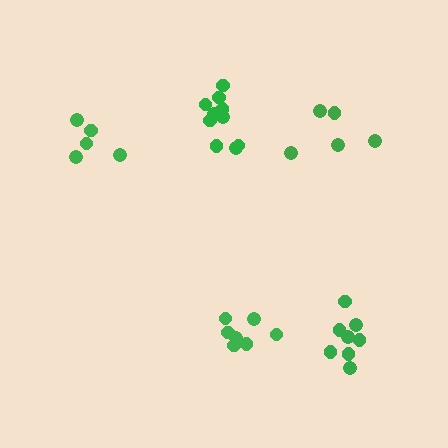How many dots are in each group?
Group 1: 5 dots, Group 2: 10 dots, Group 3: 7 dots, Group 4: 5 dots, Group 5: 8 dots (35 total).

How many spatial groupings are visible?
There are 5 spatial groupings.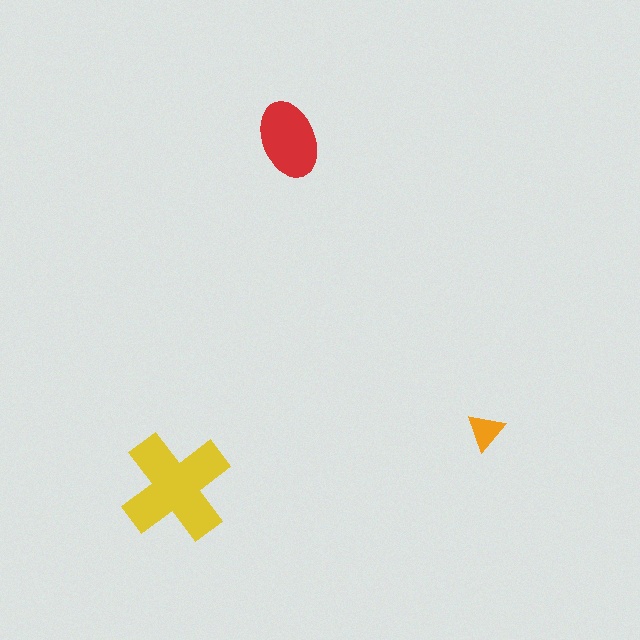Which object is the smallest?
The orange triangle.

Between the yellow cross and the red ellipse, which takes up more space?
The yellow cross.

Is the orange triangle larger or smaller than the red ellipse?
Smaller.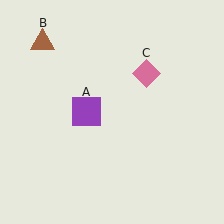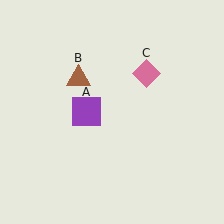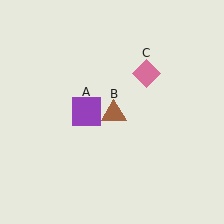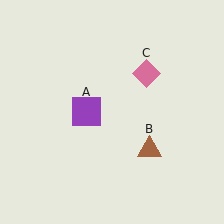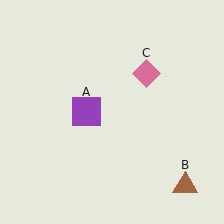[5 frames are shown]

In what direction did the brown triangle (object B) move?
The brown triangle (object B) moved down and to the right.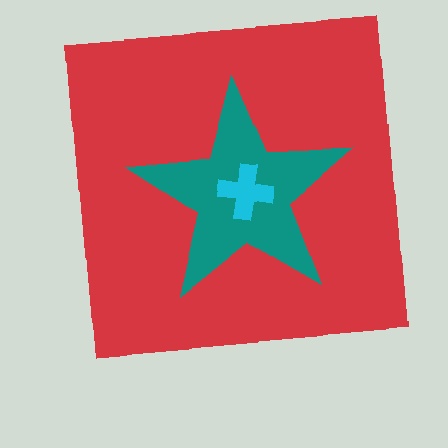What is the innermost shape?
The cyan cross.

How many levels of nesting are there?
3.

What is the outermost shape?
The red square.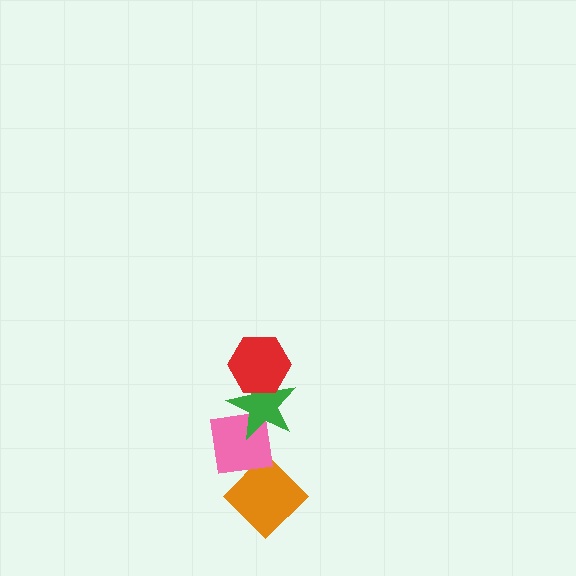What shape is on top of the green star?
The red hexagon is on top of the green star.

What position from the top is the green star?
The green star is 2nd from the top.